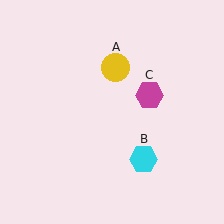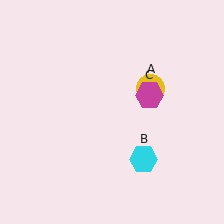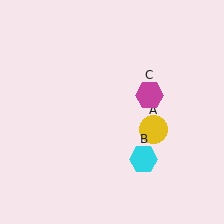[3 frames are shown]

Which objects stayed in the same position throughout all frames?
Cyan hexagon (object B) and magenta hexagon (object C) remained stationary.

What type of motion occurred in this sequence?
The yellow circle (object A) rotated clockwise around the center of the scene.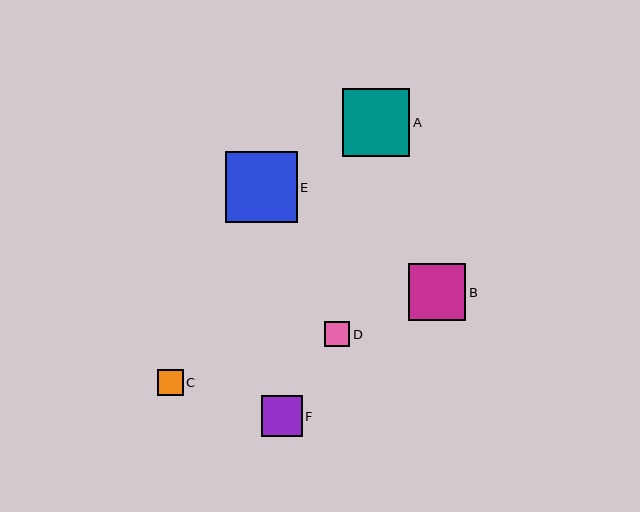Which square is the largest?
Square E is the largest with a size of approximately 72 pixels.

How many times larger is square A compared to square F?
Square A is approximately 1.6 times the size of square F.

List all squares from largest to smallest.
From largest to smallest: E, A, B, F, C, D.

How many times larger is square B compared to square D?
Square B is approximately 2.3 times the size of square D.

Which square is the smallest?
Square D is the smallest with a size of approximately 25 pixels.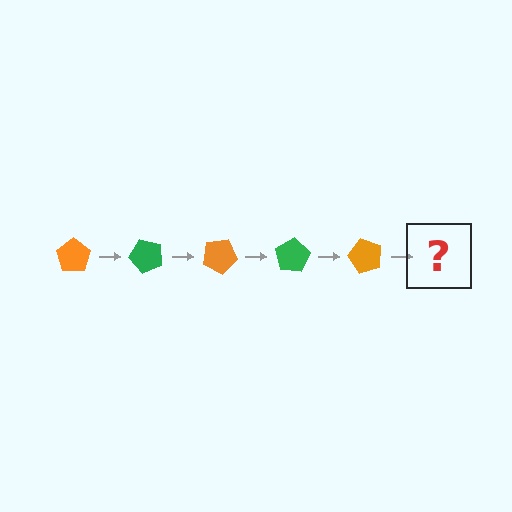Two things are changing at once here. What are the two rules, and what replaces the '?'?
The two rules are that it rotates 50 degrees each step and the color cycles through orange and green. The '?' should be a green pentagon, rotated 250 degrees from the start.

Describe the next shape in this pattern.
It should be a green pentagon, rotated 250 degrees from the start.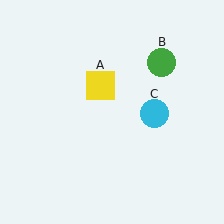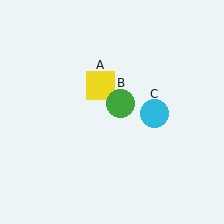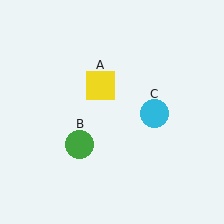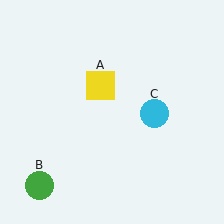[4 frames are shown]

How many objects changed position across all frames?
1 object changed position: green circle (object B).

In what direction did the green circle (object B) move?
The green circle (object B) moved down and to the left.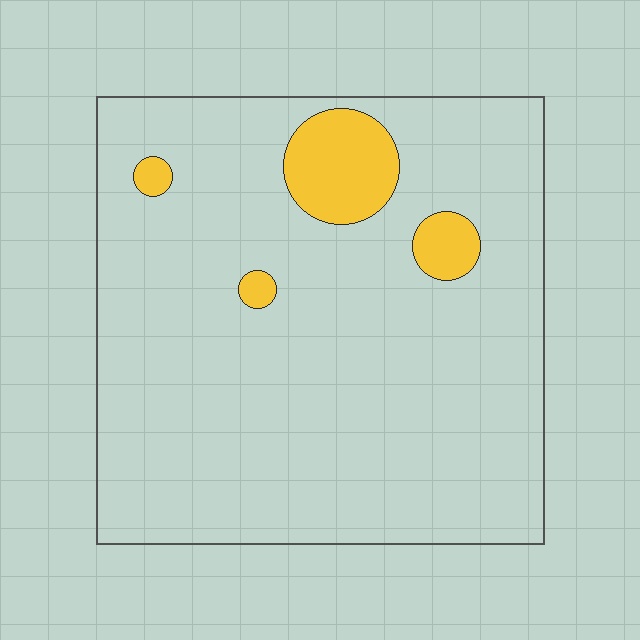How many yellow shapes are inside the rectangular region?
4.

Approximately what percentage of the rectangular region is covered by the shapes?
Approximately 10%.